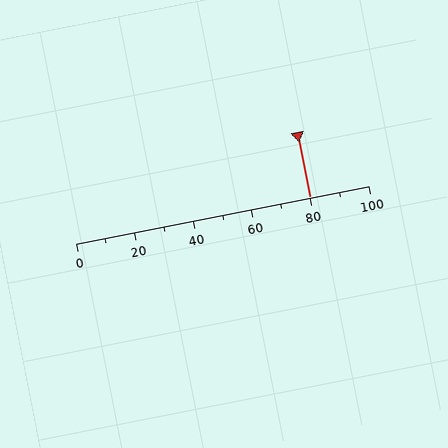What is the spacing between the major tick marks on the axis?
The major ticks are spaced 20 apart.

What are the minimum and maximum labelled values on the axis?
The axis runs from 0 to 100.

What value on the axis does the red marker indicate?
The marker indicates approximately 80.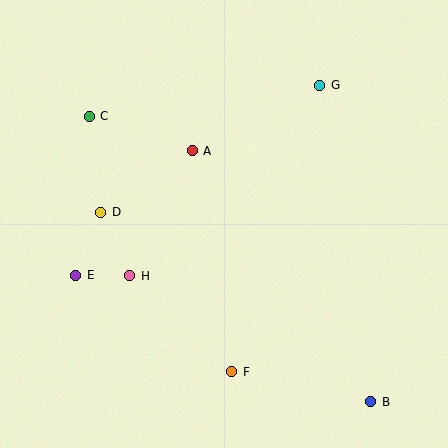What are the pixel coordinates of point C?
Point C is at (89, 116).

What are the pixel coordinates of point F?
Point F is at (232, 372).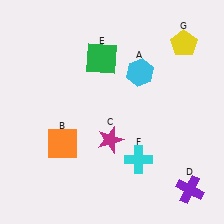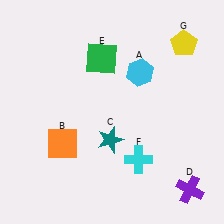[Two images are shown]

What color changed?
The star (C) changed from magenta in Image 1 to teal in Image 2.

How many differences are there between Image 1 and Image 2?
There is 1 difference between the two images.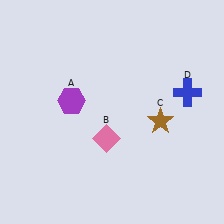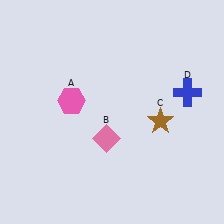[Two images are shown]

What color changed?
The hexagon (A) changed from purple in Image 1 to pink in Image 2.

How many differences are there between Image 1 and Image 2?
There is 1 difference between the two images.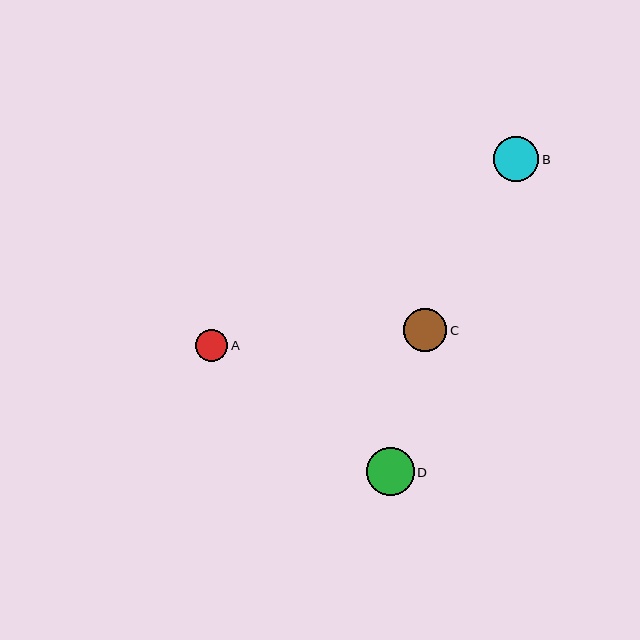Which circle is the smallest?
Circle A is the smallest with a size of approximately 32 pixels.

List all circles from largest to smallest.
From largest to smallest: D, B, C, A.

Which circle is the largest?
Circle D is the largest with a size of approximately 48 pixels.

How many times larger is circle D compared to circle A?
Circle D is approximately 1.5 times the size of circle A.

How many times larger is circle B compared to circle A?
Circle B is approximately 1.4 times the size of circle A.